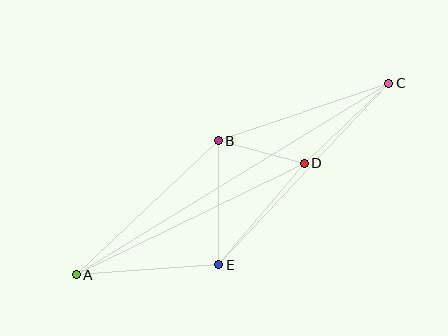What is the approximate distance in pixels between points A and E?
The distance between A and E is approximately 143 pixels.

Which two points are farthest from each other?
Points A and C are farthest from each other.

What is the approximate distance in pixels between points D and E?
The distance between D and E is approximately 133 pixels.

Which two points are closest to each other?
Points B and D are closest to each other.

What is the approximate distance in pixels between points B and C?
The distance between B and C is approximately 180 pixels.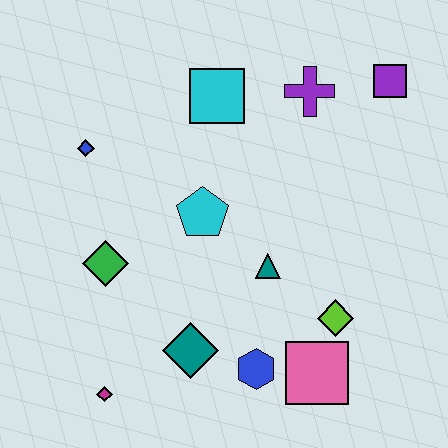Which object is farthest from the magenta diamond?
The purple square is farthest from the magenta diamond.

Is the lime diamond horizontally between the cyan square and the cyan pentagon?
No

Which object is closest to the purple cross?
The purple square is closest to the purple cross.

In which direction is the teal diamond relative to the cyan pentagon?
The teal diamond is below the cyan pentagon.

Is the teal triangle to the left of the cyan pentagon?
No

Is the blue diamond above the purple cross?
No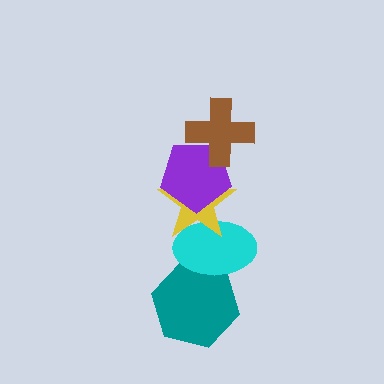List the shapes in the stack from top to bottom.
From top to bottom: the brown cross, the purple pentagon, the yellow star, the cyan ellipse, the teal hexagon.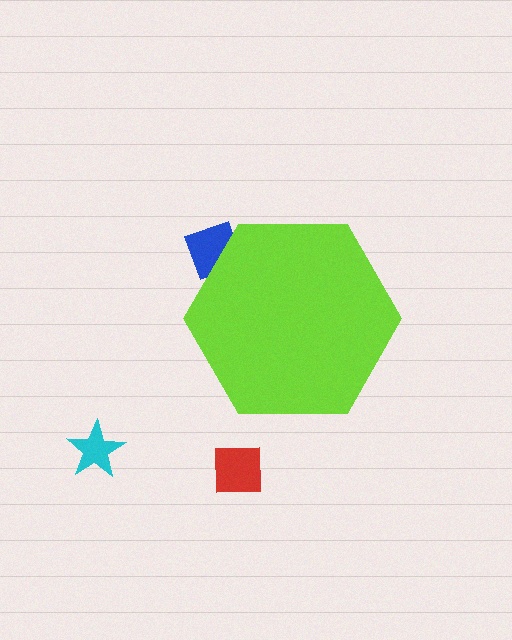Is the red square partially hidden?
No, the red square is fully visible.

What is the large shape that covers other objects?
A lime hexagon.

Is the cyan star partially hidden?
No, the cyan star is fully visible.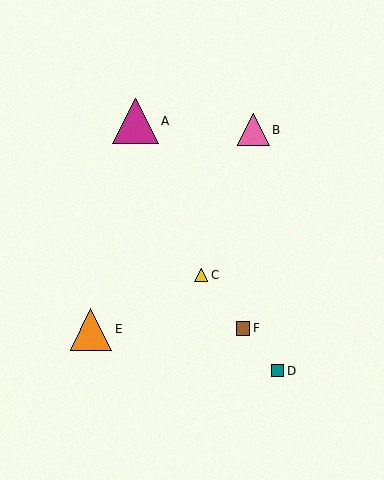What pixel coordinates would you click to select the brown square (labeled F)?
Click at (243, 328) to select the brown square F.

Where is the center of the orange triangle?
The center of the orange triangle is at (91, 329).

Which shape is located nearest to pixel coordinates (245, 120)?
The pink triangle (labeled B) at (253, 130) is nearest to that location.